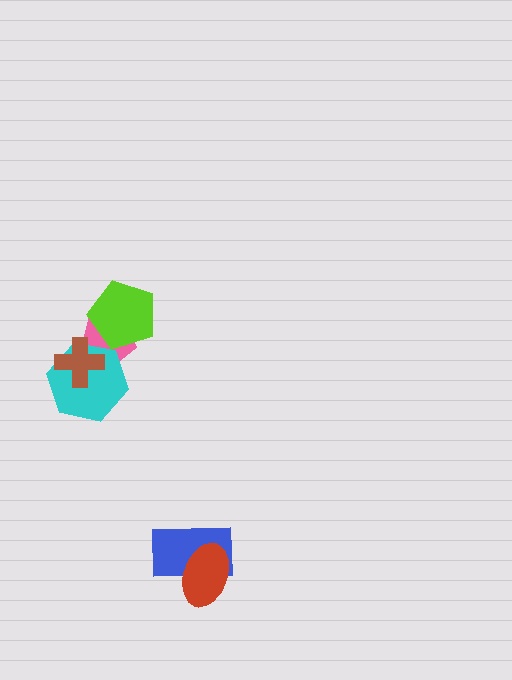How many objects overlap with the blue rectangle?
1 object overlaps with the blue rectangle.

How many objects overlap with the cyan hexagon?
2 objects overlap with the cyan hexagon.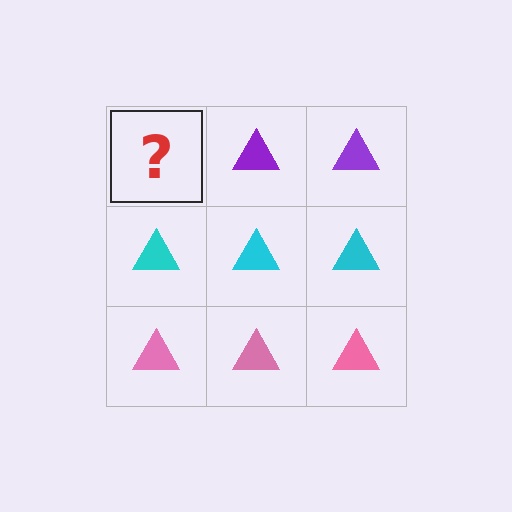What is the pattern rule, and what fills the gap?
The rule is that each row has a consistent color. The gap should be filled with a purple triangle.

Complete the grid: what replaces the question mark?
The question mark should be replaced with a purple triangle.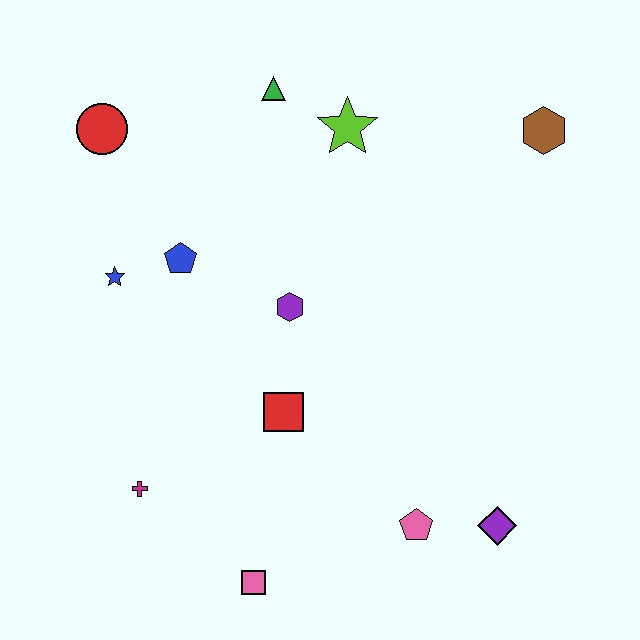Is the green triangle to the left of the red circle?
No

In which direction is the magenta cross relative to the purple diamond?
The magenta cross is to the left of the purple diamond.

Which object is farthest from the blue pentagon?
The purple diamond is farthest from the blue pentagon.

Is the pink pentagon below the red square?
Yes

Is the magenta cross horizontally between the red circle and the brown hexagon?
Yes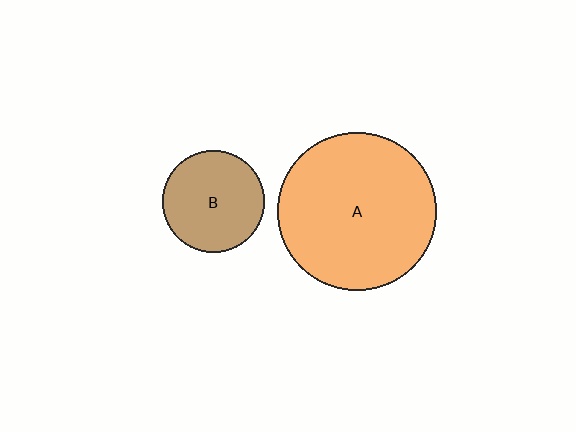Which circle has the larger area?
Circle A (orange).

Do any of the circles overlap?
No, none of the circles overlap.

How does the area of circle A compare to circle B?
Approximately 2.4 times.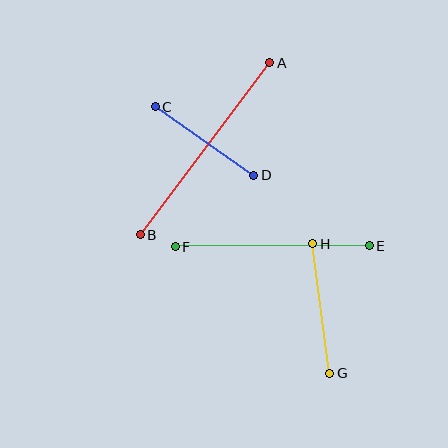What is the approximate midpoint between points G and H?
The midpoint is at approximately (321, 309) pixels.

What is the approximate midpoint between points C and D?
The midpoint is at approximately (204, 141) pixels.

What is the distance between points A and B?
The distance is approximately 215 pixels.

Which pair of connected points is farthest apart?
Points A and B are farthest apart.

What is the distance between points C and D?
The distance is approximately 120 pixels.